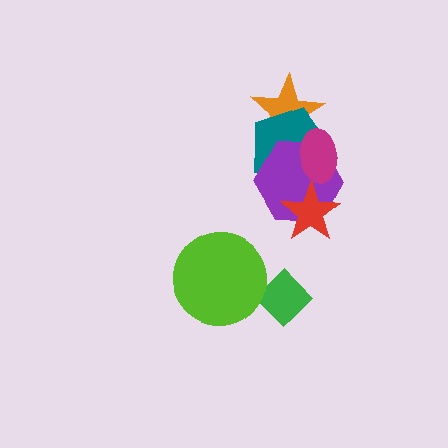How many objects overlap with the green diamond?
1 object overlaps with the green diamond.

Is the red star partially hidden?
No, no other shape covers it.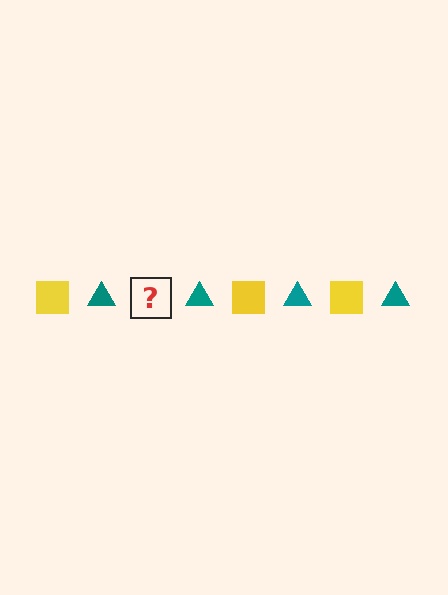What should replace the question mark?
The question mark should be replaced with a yellow square.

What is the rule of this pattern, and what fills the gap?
The rule is that the pattern alternates between yellow square and teal triangle. The gap should be filled with a yellow square.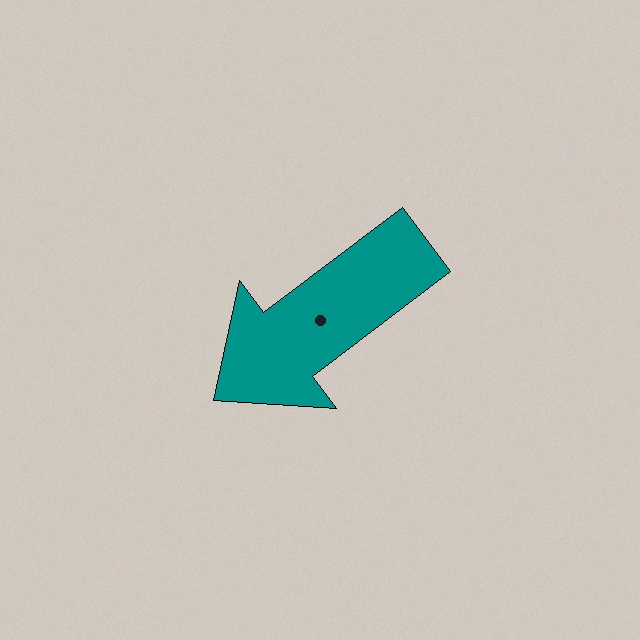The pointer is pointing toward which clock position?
Roughly 8 o'clock.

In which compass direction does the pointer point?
Southwest.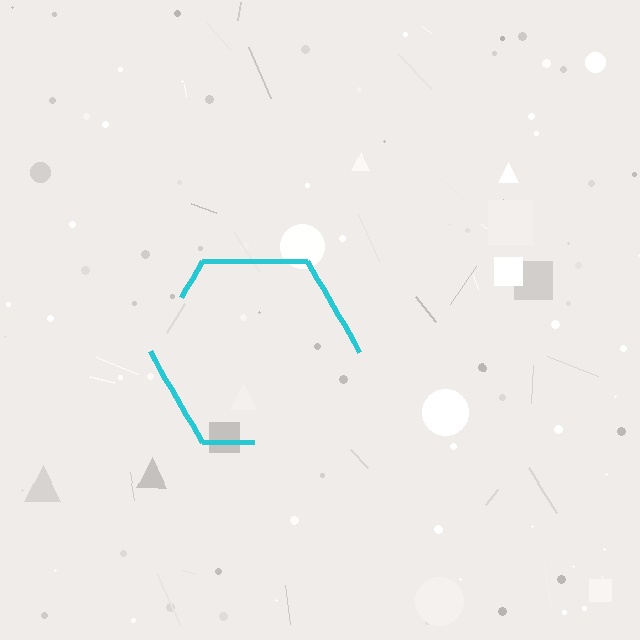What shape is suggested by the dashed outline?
The dashed outline suggests a hexagon.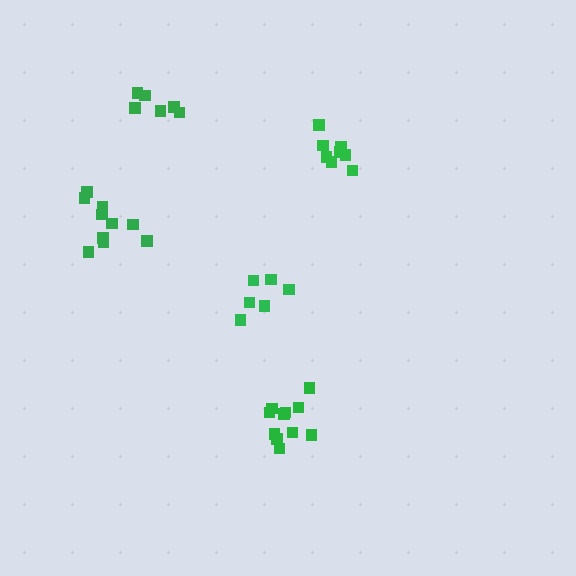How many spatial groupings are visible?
There are 5 spatial groupings.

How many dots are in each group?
Group 1: 6 dots, Group 2: 6 dots, Group 3: 10 dots, Group 4: 8 dots, Group 5: 11 dots (41 total).